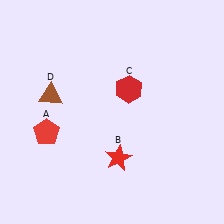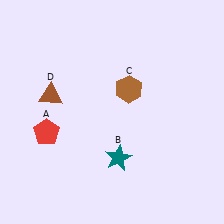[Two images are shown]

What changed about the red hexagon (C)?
In Image 1, C is red. In Image 2, it changed to brown.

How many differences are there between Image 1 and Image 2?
There are 2 differences between the two images.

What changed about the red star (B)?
In Image 1, B is red. In Image 2, it changed to teal.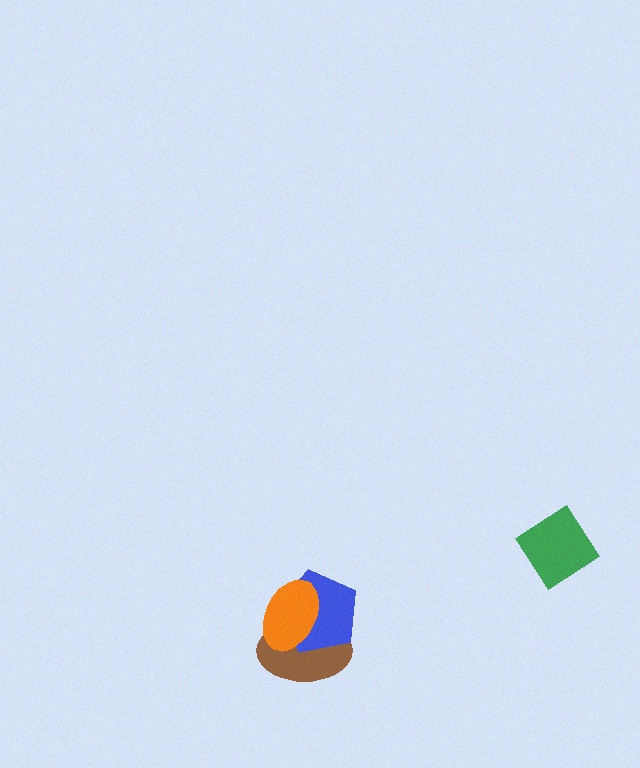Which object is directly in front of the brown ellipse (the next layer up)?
The blue pentagon is directly in front of the brown ellipse.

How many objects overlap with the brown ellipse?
2 objects overlap with the brown ellipse.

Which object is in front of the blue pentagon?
The orange ellipse is in front of the blue pentagon.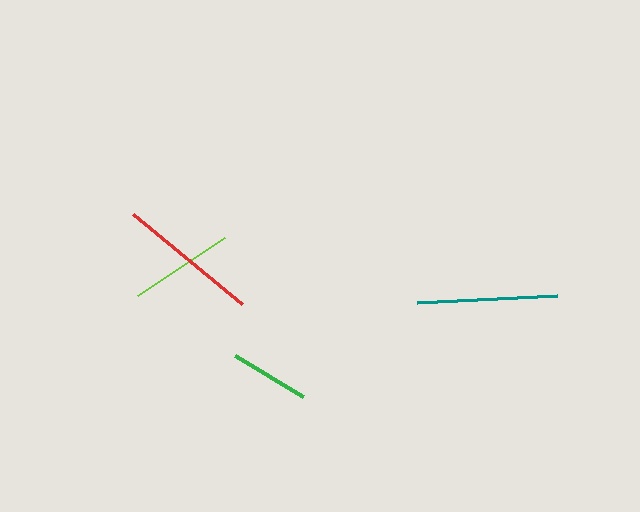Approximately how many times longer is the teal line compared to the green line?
The teal line is approximately 1.8 times the length of the green line.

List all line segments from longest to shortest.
From longest to shortest: red, teal, lime, green.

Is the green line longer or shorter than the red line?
The red line is longer than the green line.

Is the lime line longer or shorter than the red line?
The red line is longer than the lime line.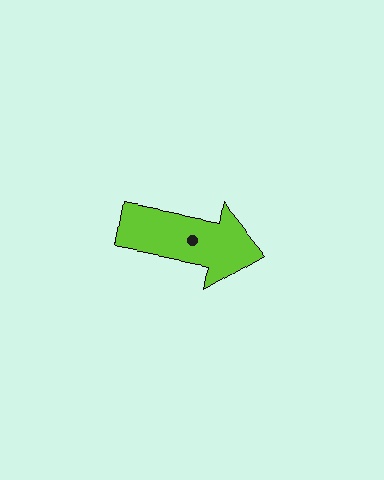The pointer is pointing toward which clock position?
Roughly 3 o'clock.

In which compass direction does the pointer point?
East.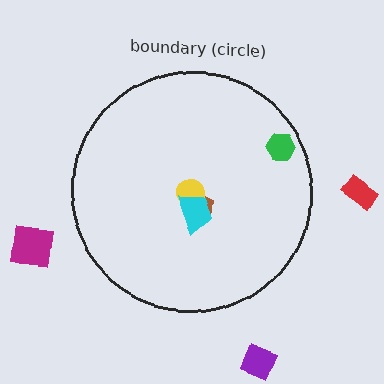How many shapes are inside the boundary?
4 inside, 3 outside.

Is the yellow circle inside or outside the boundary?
Inside.